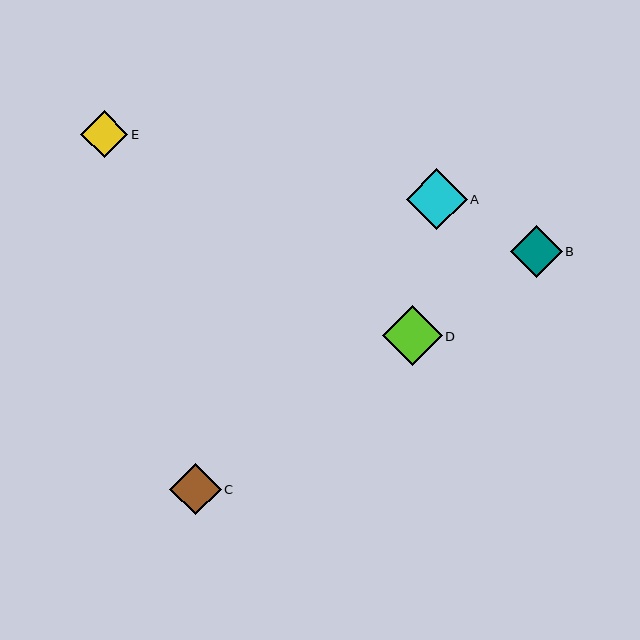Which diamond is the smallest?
Diamond E is the smallest with a size of approximately 47 pixels.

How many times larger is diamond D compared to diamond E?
Diamond D is approximately 1.3 times the size of diamond E.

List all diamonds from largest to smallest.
From largest to smallest: A, D, C, B, E.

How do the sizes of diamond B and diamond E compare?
Diamond B and diamond E are approximately the same size.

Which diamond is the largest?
Diamond A is the largest with a size of approximately 61 pixels.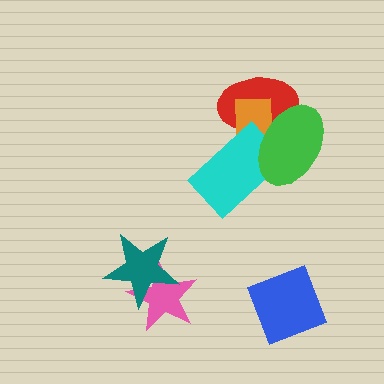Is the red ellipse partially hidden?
Yes, it is partially covered by another shape.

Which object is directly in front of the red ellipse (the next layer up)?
The orange rectangle is directly in front of the red ellipse.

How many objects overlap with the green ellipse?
3 objects overlap with the green ellipse.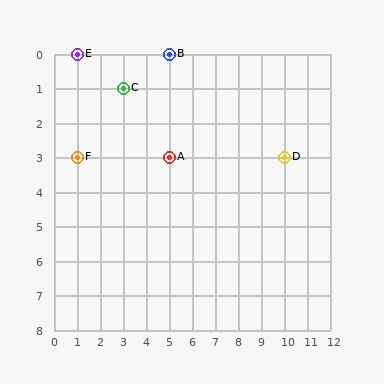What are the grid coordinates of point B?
Point B is at grid coordinates (5, 0).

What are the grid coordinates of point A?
Point A is at grid coordinates (5, 3).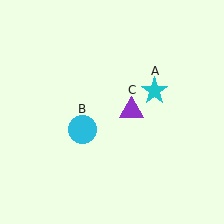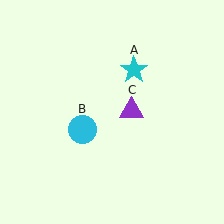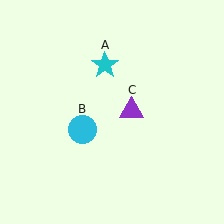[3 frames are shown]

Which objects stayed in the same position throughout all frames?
Cyan circle (object B) and purple triangle (object C) remained stationary.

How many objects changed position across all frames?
1 object changed position: cyan star (object A).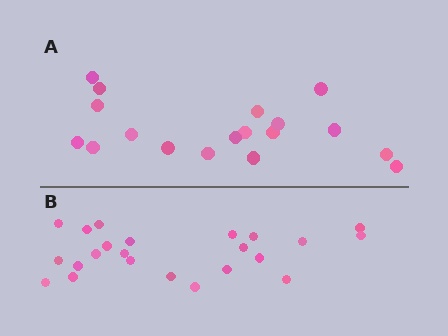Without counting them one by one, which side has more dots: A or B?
Region B (the bottom region) has more dots.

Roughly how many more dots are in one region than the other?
Region B has about 5 more dots than region A.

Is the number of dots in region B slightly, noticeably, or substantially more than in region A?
Region B has noticeably more, but not dramatically so. The ratio is roughly 1.3 to 1.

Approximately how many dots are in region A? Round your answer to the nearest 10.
About 20 dots. (The exact count is 18, which rounds to 20.)